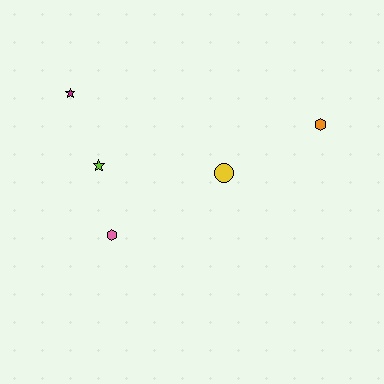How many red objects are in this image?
There are no red objects.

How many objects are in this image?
There are 5 objects.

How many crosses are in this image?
There are no crosses.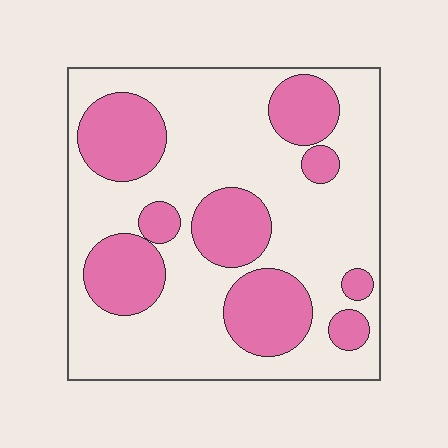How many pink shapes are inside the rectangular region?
9.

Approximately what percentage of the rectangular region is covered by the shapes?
Approximately 35%.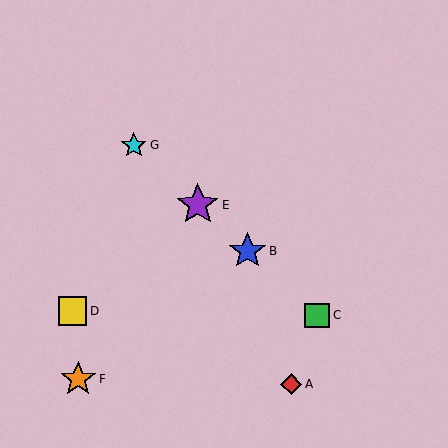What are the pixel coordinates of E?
Object E is at (198, 205).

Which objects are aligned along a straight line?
Objects B, C, E, G are aligned along a straight line.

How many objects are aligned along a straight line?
4 objects (B, C, E, G) are aligned along a straight line.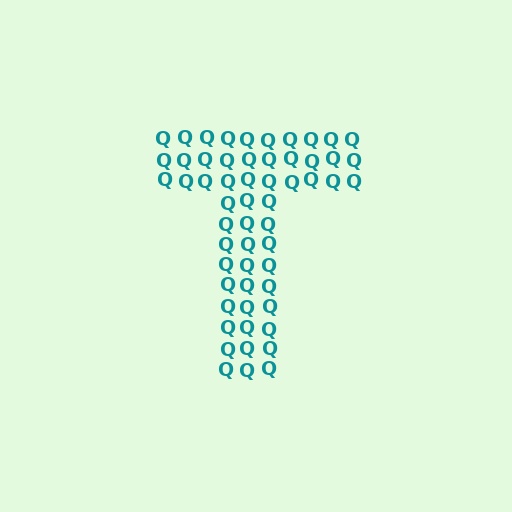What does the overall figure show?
The overall figure shows the letter T.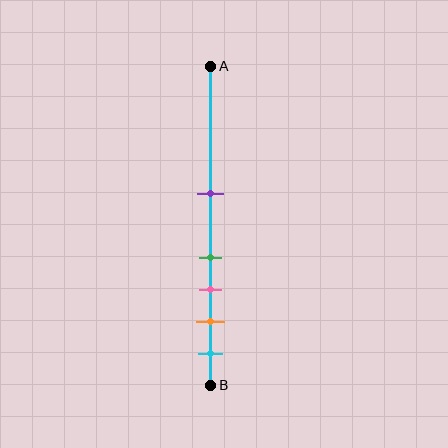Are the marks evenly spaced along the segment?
No, the marks are not evenly spaced.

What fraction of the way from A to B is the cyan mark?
The cyan mark is approximately 90% (0.9) of the way from A to B.